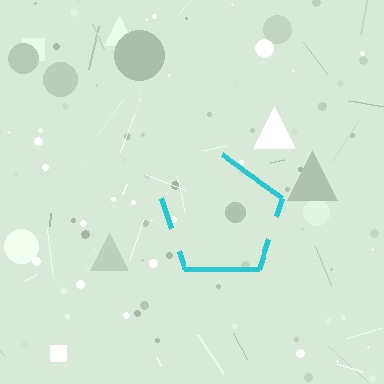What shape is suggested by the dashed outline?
The dashed outline suggests a pentagon.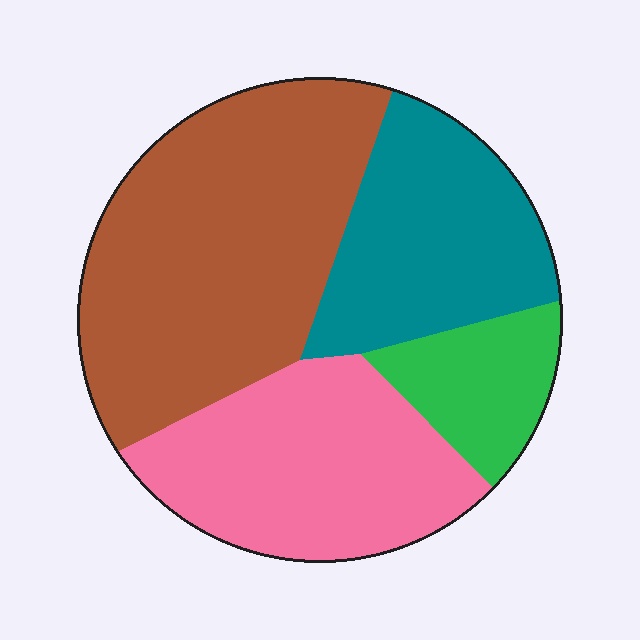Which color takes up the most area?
Brown, at roughly 40%.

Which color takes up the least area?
Green, at roughly 10%.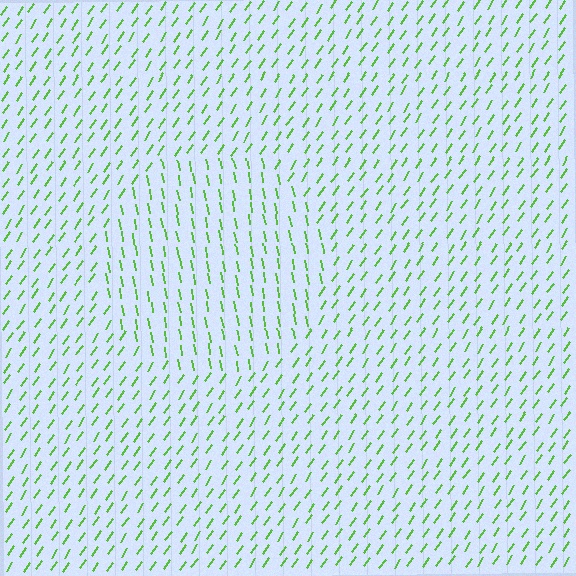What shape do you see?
I see a circle.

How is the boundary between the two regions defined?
The boundary is defined purely by a change in line orientation (approximately 45 degrees difference). All lines are the same color and thickness.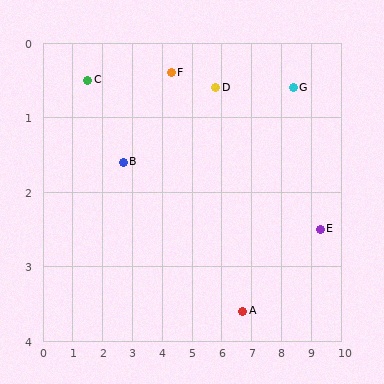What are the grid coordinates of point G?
Point G is at approximately (8.4, 0.6).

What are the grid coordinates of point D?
Point D is at approximately (5.8, 0.6).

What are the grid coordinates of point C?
Point C is at approximately (1.5, 0.5).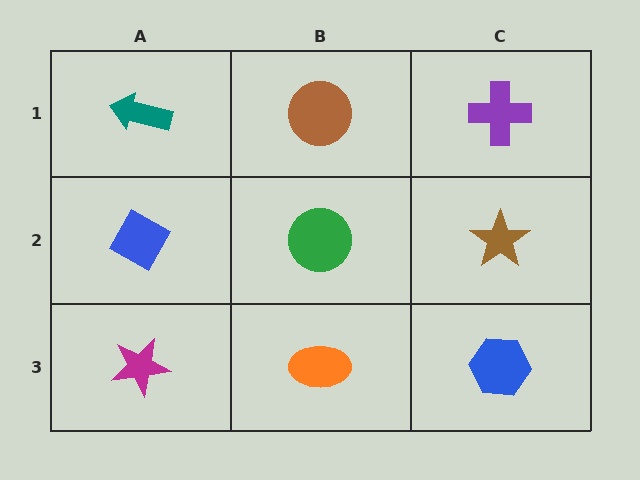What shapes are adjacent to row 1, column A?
A blue diamond (row 2, column A), a brown circle (row 1, column B).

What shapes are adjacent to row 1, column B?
A green circle (row 2, column B), a teal arrow (row 1, column A), a purple cross (row 1, column C).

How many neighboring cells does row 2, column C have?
3.